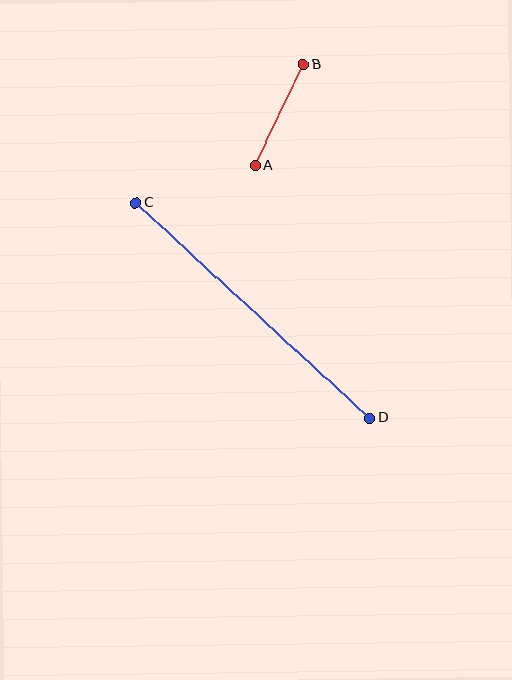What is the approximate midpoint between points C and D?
The midpoint is at approximately (253, 310) pixels.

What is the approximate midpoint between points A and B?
The midpoint is at approximately (279, 115) pixels.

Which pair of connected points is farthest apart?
Points C and D are farthest apart.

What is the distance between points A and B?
The distance is approximately 111 pixels.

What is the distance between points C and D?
The distance is approximately 318 pixels.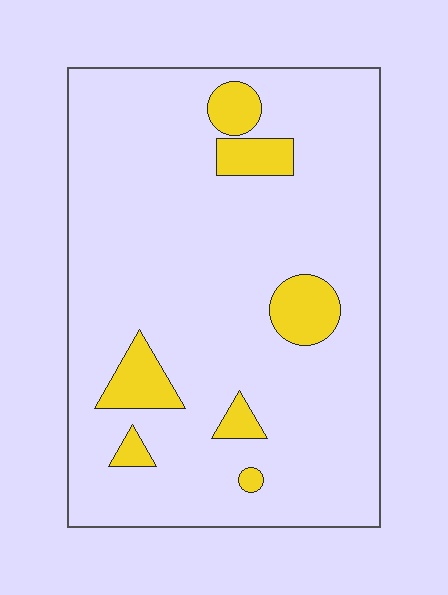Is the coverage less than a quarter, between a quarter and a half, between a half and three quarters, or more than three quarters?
Less than a quarter.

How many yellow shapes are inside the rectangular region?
7.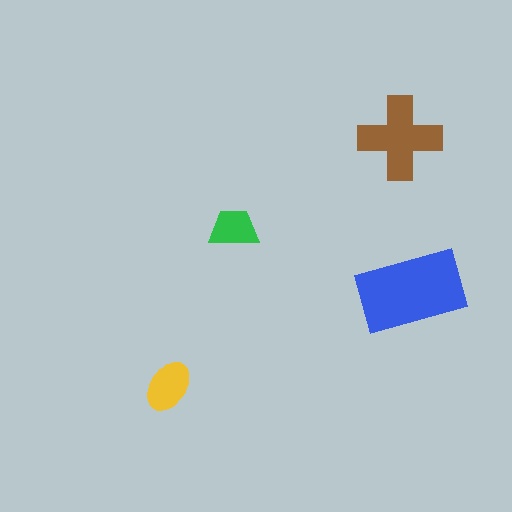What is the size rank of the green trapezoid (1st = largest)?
4th.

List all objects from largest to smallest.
The blue rectangle, the brown cross, the yellow ellipse, the green trapezoid.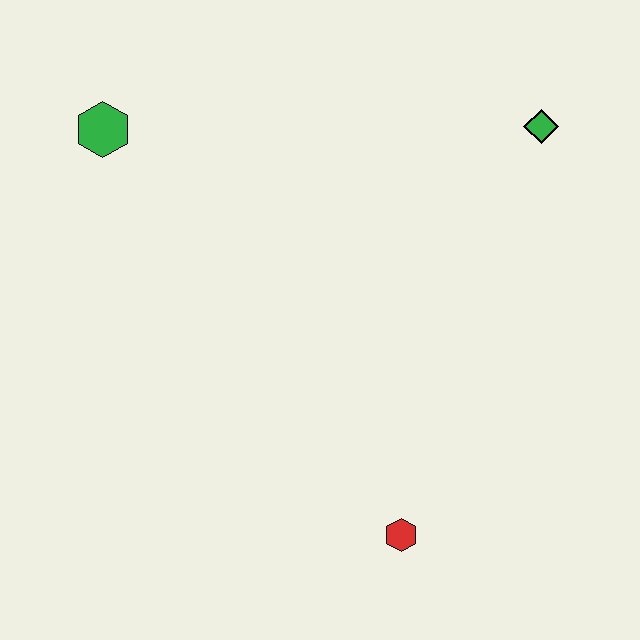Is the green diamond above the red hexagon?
Yes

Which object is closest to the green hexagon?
The green diamond is closest to the green hexagon.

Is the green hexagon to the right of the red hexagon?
No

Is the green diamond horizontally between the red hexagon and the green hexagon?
No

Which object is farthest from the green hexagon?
The red hexagon is farthest from the green hexagon.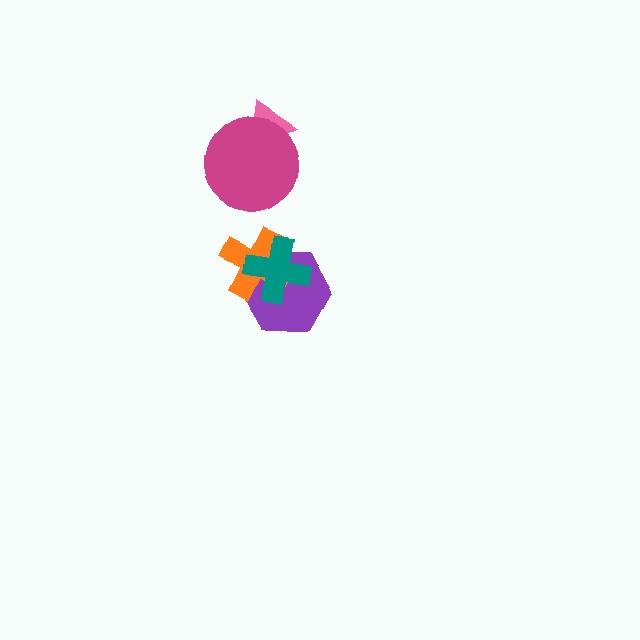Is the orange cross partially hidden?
Yes, it is partially covered by another shape.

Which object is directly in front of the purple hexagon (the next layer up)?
The orange cross is directly in front of the purple hexagon.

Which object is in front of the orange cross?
The teal cross is in front of the orange cross.